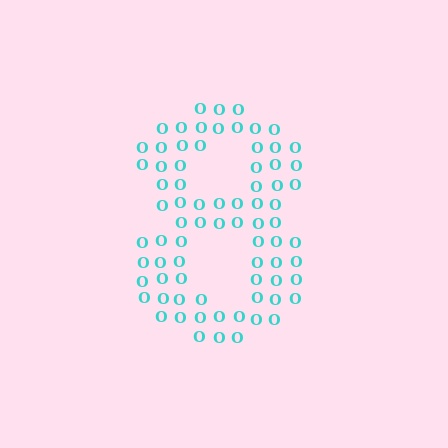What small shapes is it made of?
It is made of small letter O's.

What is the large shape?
The large shape is the digit 8.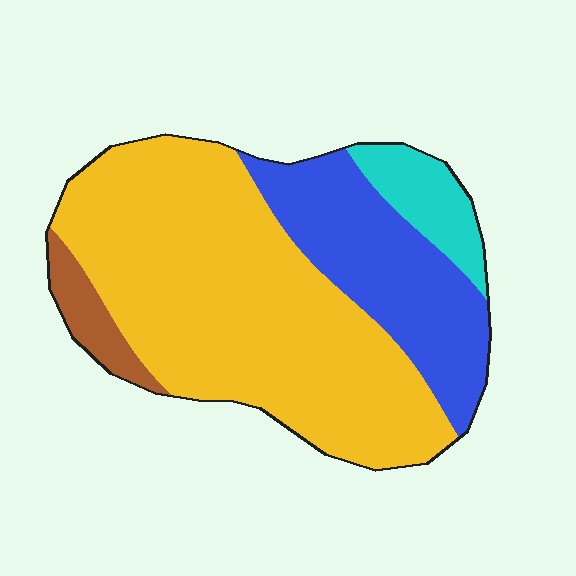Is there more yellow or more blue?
Yellow.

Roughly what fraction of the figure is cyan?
Cyan takes up about one tenth (1/10) of the figure.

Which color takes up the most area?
Yellow, at roughly 60%.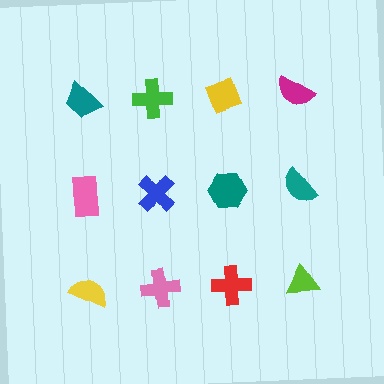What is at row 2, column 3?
A teal hexagon.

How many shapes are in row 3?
4 shapes.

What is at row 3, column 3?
A red cross.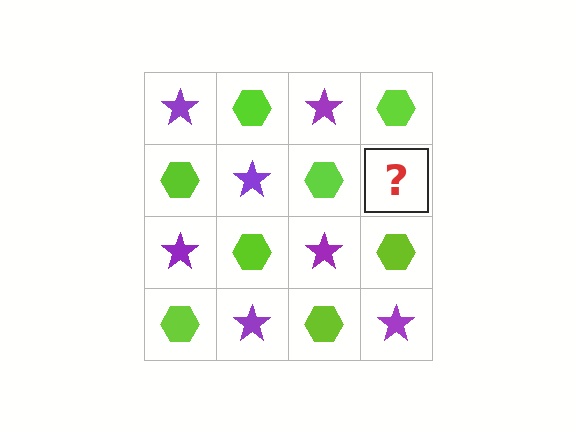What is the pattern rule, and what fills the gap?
The rule is that it alternates purple star and lime hexagon in a checkerboard pattern. The gap should be filled with a purple star.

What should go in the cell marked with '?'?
The missing cell should contain a purple star.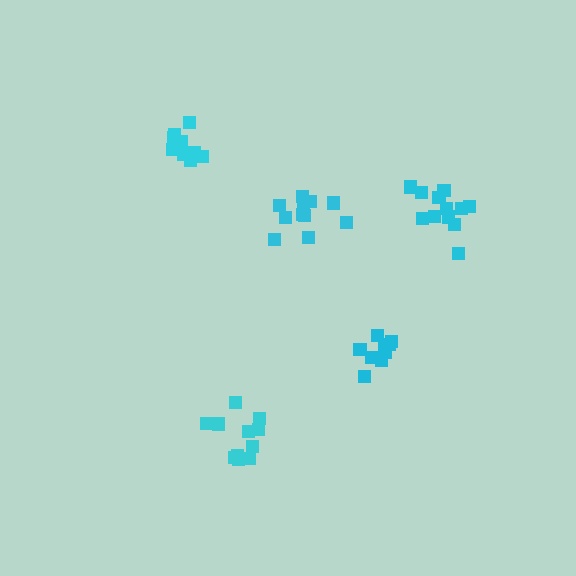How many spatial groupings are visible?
There are 5 spatial groupings.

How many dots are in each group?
Group 1: 11 dots, Group 2: 12 dots, Group 3: 10 dots, Group 4: 9 dots, Group 5: 11 dots (53 total).